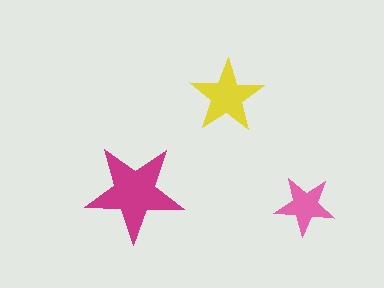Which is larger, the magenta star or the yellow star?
The magenta one.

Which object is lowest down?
The pink star is bottommost.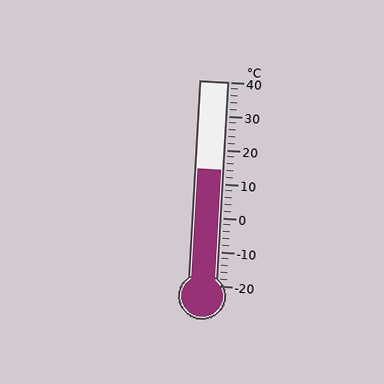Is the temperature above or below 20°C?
The temperature is below 20°C.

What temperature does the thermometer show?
The thermometer shows approximately 14°C.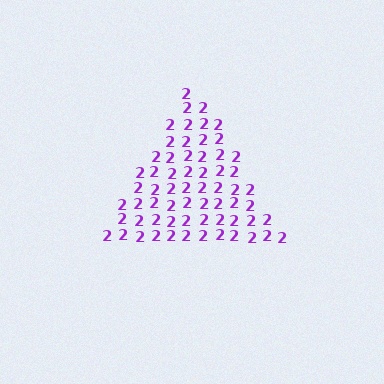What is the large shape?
The large shape is a triangle.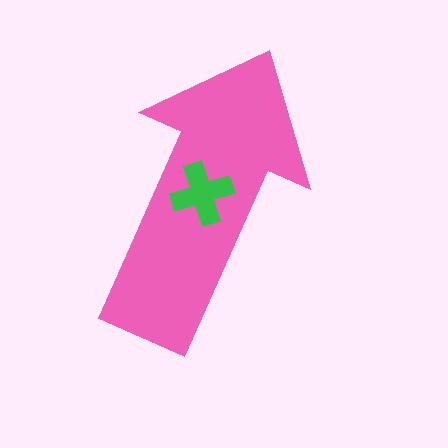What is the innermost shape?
The green cross.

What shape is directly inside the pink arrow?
The green cross.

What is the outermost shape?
The pink arrow.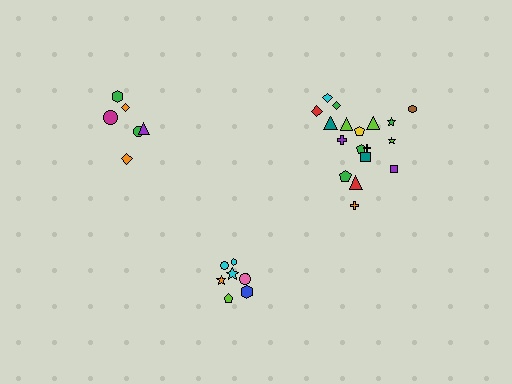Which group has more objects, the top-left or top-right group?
The top-right group.